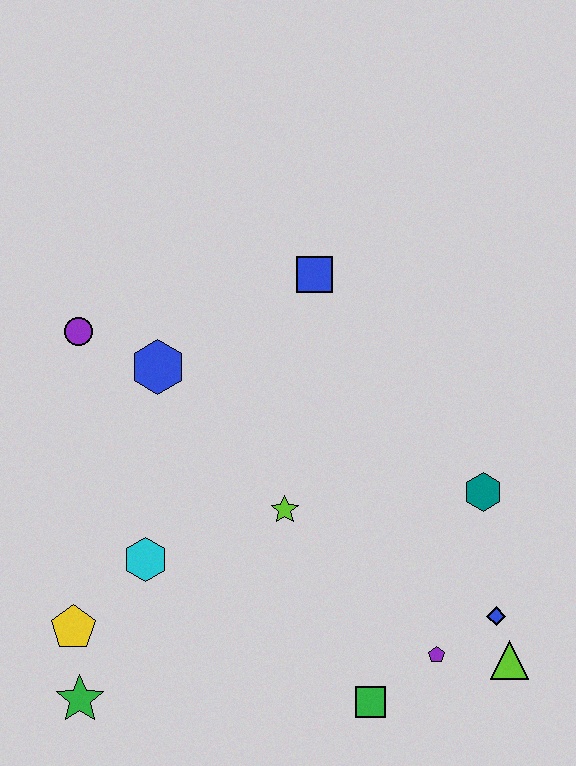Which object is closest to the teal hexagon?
The blue diamond is closest to the teal hexagon.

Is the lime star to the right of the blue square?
No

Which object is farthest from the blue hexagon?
The lime triangle is farthest from the blue hexagon.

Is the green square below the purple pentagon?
Yes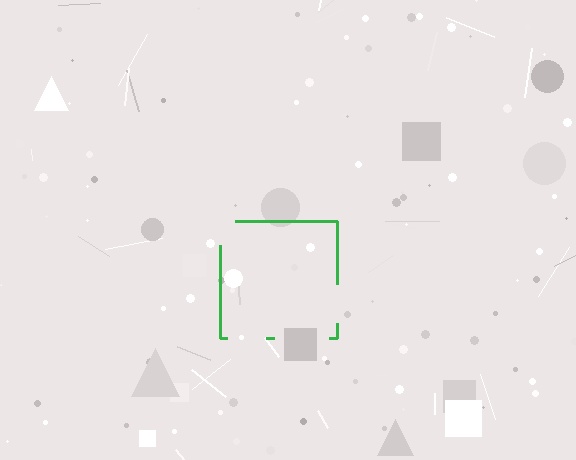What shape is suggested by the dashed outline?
The dashed outline suggests a square.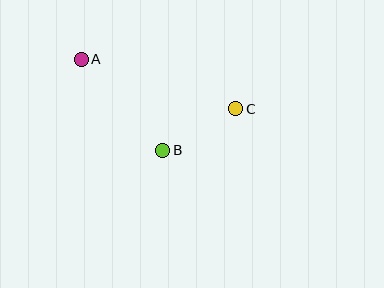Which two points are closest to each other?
Points B and C are closest to each other.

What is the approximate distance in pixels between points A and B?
The distance between A and B is approximately 122 pixels.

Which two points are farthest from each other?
Points A and C are farthest from each other.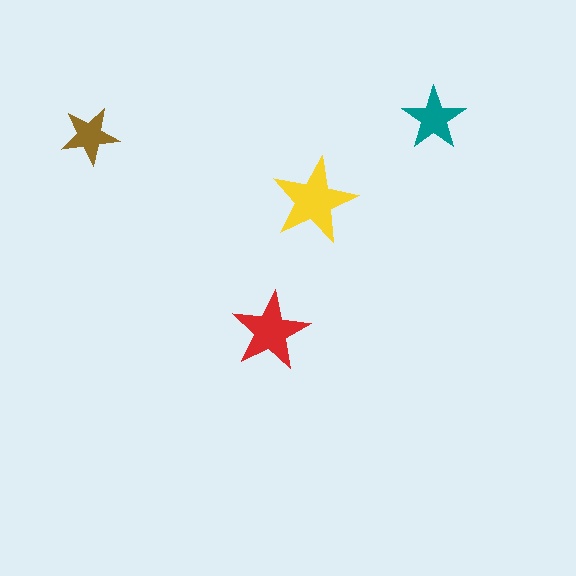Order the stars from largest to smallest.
the yellow one, the red one, the teal one, the brown one.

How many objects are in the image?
There are 4 objects in the image.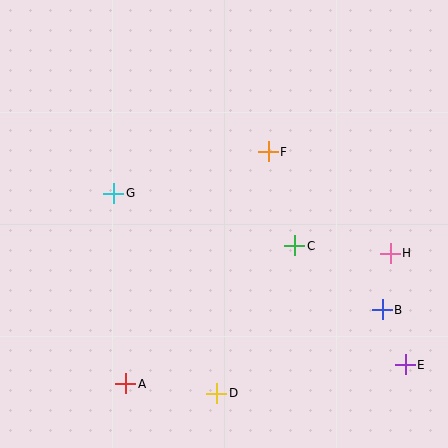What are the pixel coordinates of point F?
Point F is at (268, 152).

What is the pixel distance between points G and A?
The distance between G and A is 191 pixels.